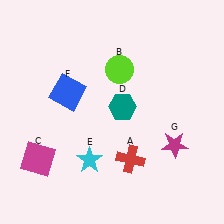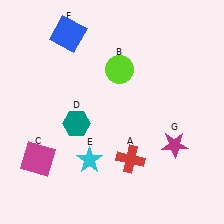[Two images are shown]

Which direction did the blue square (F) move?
The blue square (F) moved up.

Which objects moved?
The objects that moved are: the teal hexagon (D), the blue square (F).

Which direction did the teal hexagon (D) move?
The teal hexagon (D) moved left.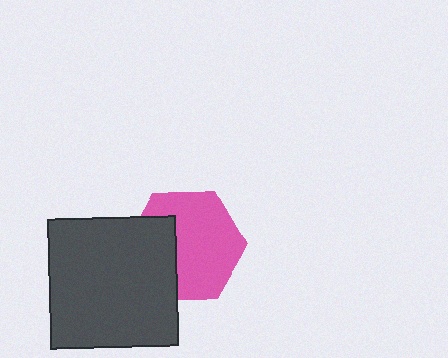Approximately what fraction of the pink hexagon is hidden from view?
Roughly 35% of the pink hexagon is hidden behind the dark gray rectangle.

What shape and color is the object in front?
The object in front is a dark gray rectangle.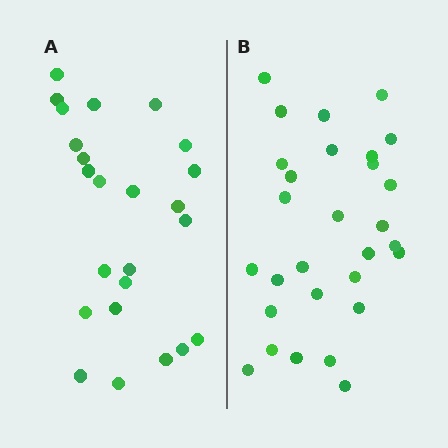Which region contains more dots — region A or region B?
Region B (the right region) has more dots.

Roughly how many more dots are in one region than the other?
Region B has about 5 more dots than region A.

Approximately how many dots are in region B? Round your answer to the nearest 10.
About 30 dots. (The exact count is 29, which rounds to 30.)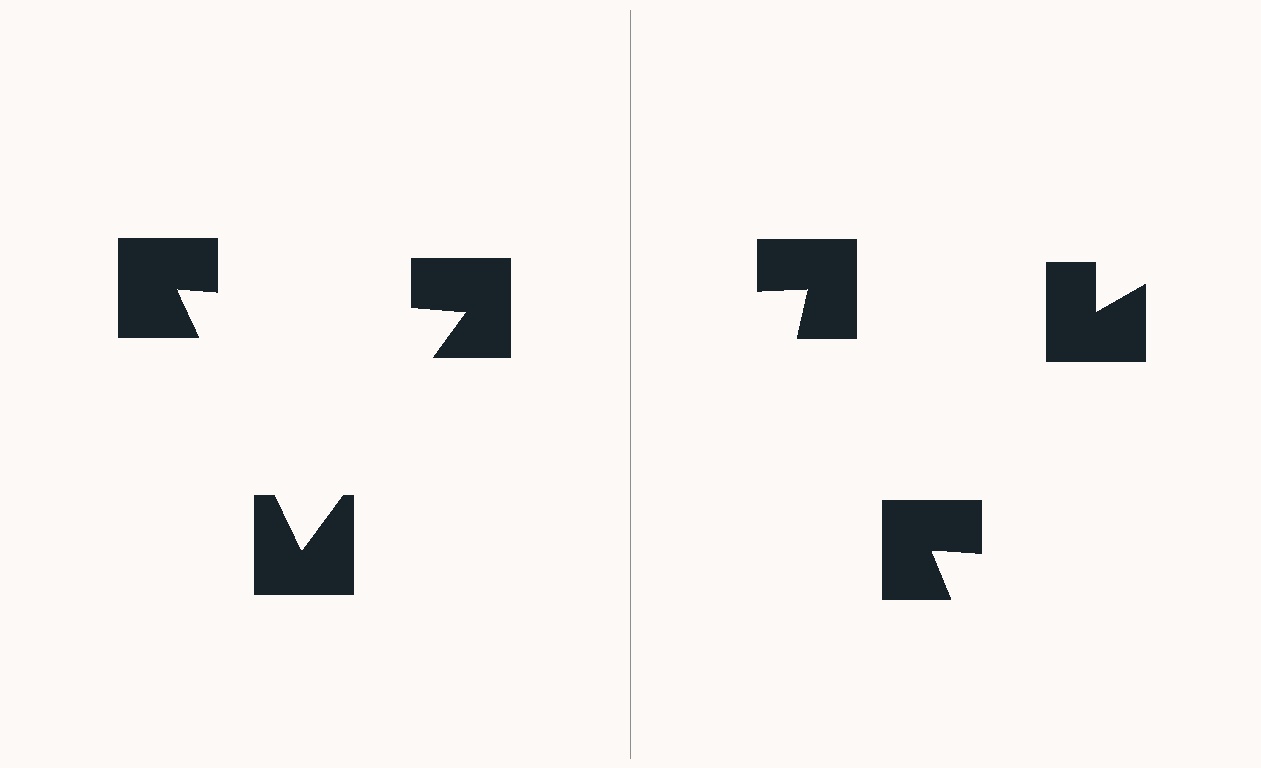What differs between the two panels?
The notched squares are positioned identically on both sides; only the wedge orientations differ. On the left they align to a triangle; on the right they are misaligned.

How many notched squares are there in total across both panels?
6 — 3 on each side.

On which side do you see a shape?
An illusory triangle appears on the left side. On the right side the wedge cuts are rotated, so no coherent shape forms.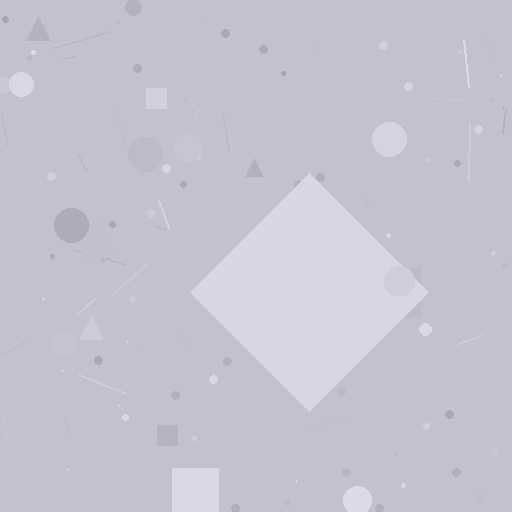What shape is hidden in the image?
A diamond is hidden in the image.